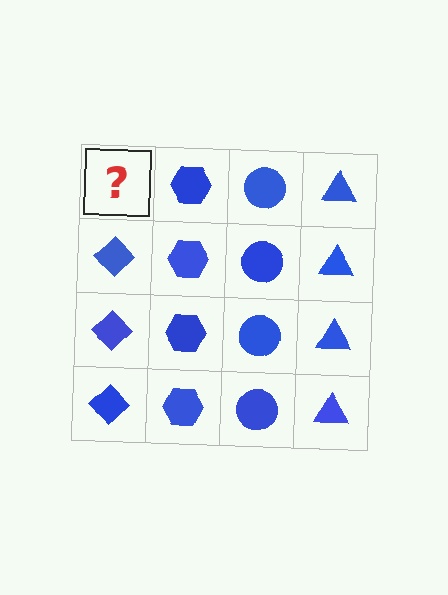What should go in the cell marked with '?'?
The missing cell should contain a blue diamond.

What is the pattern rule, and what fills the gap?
The rule is that each column has a consistent shape. The gap should be filled with a blue diamond.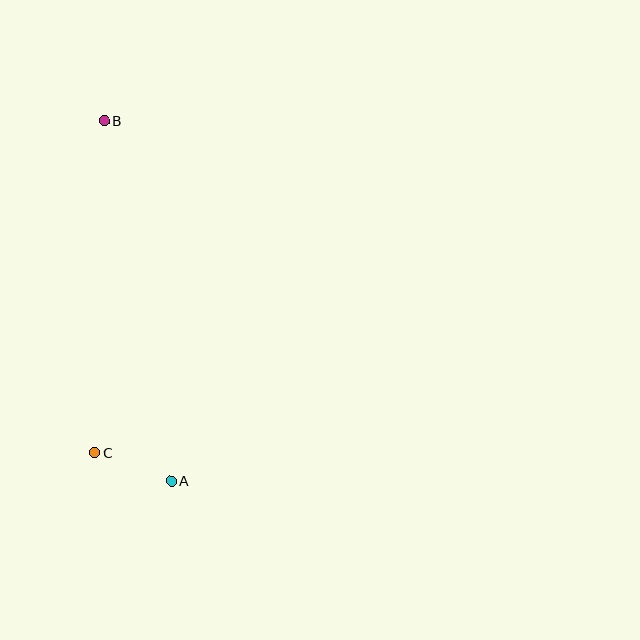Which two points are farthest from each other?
Points A and B are farthest from each other.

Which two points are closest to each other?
Points A and C are closest to each other.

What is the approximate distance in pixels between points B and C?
The distance between B and C is approximately 332 pixels.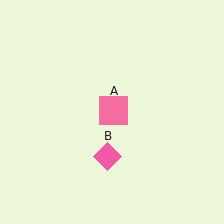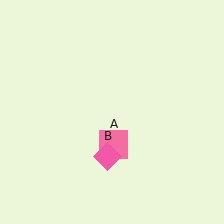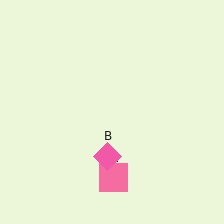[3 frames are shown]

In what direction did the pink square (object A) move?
The pink square (object A) moved down.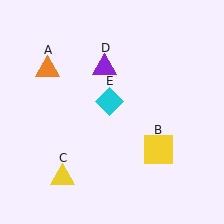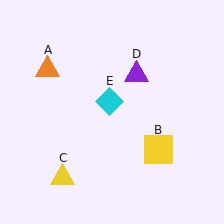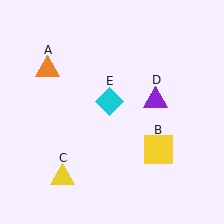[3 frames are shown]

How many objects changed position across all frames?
1 object changed position: purple triangle (object D).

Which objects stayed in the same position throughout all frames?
Orange triangle (object A) and yellow square (object B) and yellow triangle (object C) and cyan diamond (object E) remained stationary.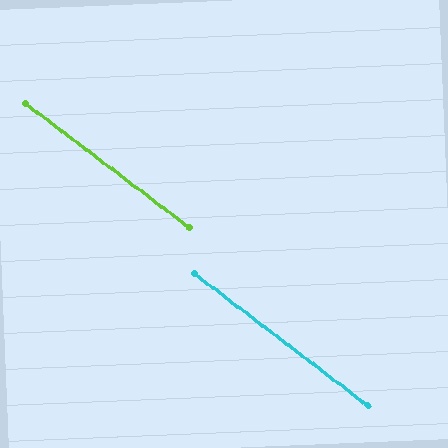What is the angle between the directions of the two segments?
Approximately 0 degrees.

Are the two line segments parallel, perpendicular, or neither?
Parallel — their directions differ by only 0.2°.